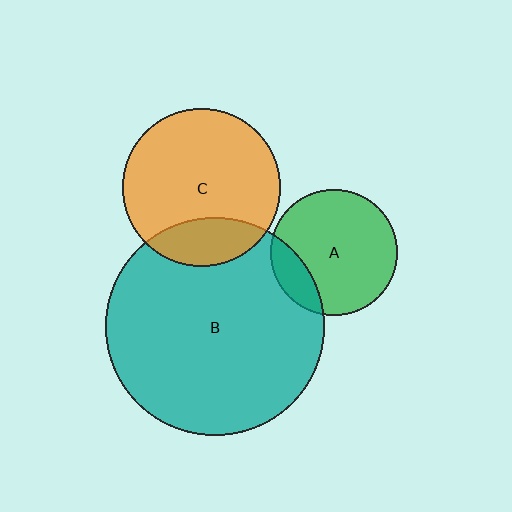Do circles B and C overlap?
Yes.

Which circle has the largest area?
Circle B (teal).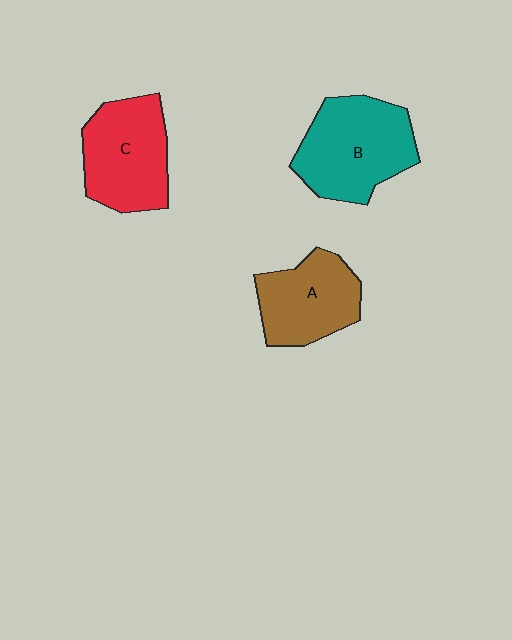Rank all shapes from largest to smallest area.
From largest to smallest: B (teal), C (red), A (brown).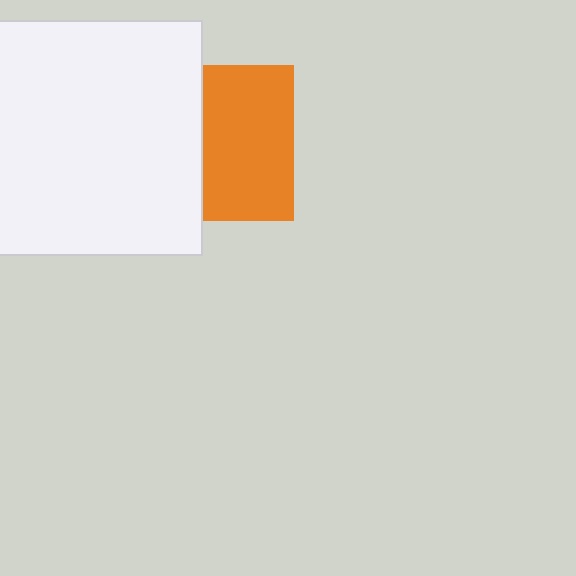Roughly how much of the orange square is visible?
About half of it is visible (roughly 58%).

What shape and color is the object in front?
The object in front is a white square.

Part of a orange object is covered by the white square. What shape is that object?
It is a square.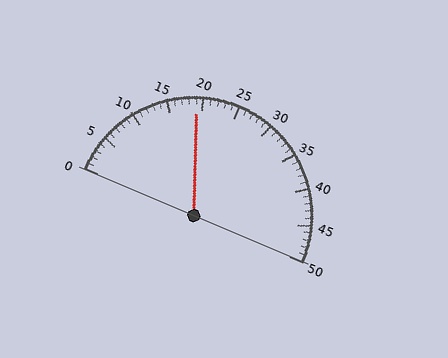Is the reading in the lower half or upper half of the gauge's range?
The reading is in the lower half of the range (0 to 50).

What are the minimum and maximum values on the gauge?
The gauge ranges from 0 to 50.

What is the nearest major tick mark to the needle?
The nearest major tick mark is 20.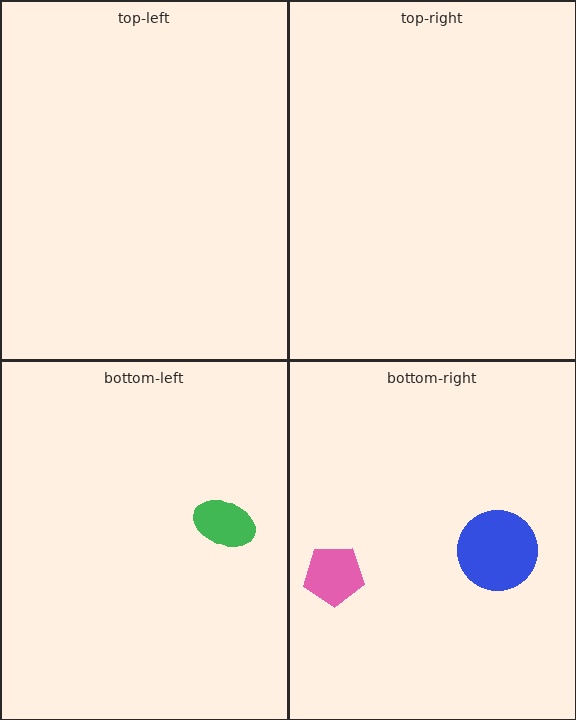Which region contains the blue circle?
The bottom-right region.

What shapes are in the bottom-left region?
The green ellipse.